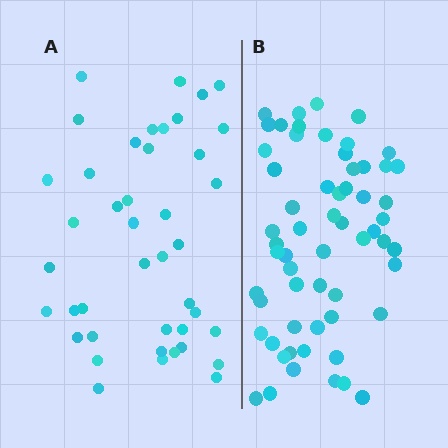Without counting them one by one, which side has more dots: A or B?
Region B (the right region) has more dots.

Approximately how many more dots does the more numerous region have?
Region B has approximately 20 more dots than region A.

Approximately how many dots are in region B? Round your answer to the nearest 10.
About 60 dots.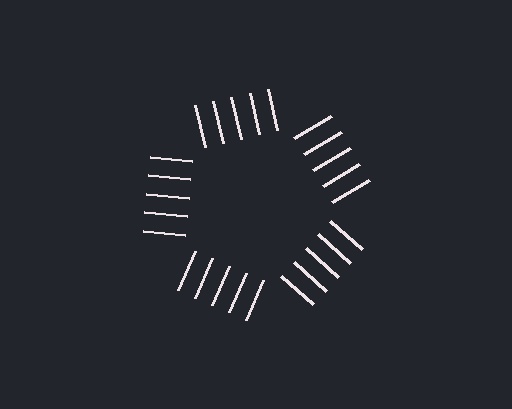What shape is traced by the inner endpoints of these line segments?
An illusory pentagon — the line segments terminate on its edges but no continuous stroke is drawn.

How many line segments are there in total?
25 — 5 along each of the 5 edges.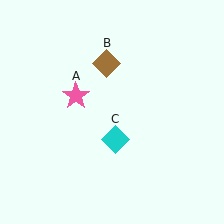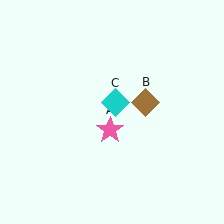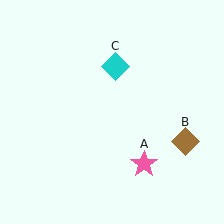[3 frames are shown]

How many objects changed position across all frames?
3 objects changed position: pink star (object A), brown diamond (object B), cyan diamond (object C).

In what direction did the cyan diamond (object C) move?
The cyan diamond (object C) moved up.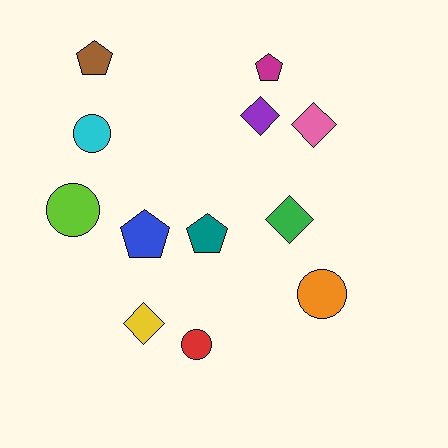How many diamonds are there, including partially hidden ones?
There are 4 diamonds.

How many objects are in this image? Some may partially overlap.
There are 12 objects.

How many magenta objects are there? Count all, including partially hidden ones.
There is 1 magenta object.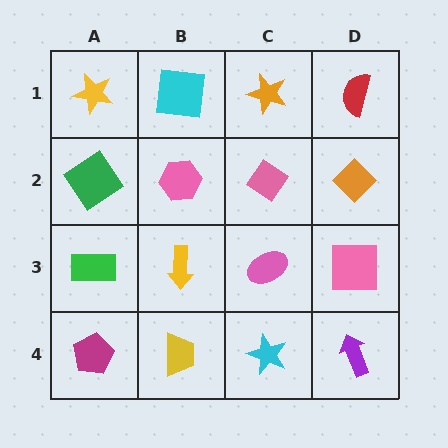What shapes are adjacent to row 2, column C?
An orange star (row 1, column C), a pink ellipse (row 3, column C), a pink hexagon (row 2, column B), an orange diamond (row 2, column D).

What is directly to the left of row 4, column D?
A cyan star.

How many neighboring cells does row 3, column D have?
3.